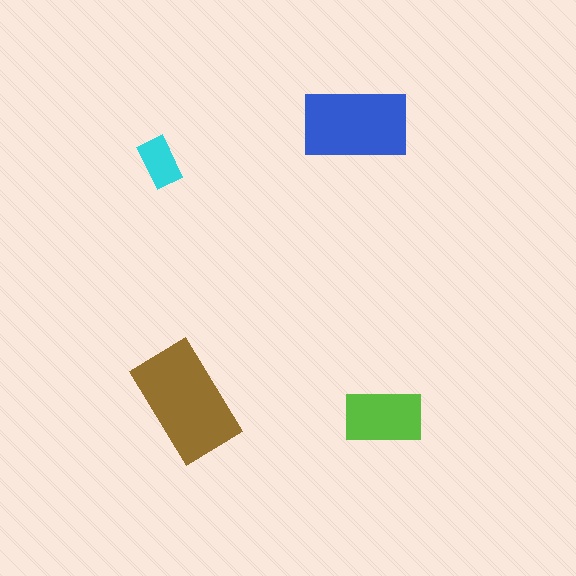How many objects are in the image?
There are 4 objects in the image.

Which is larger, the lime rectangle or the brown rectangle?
The brown one.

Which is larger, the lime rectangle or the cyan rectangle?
The lime one.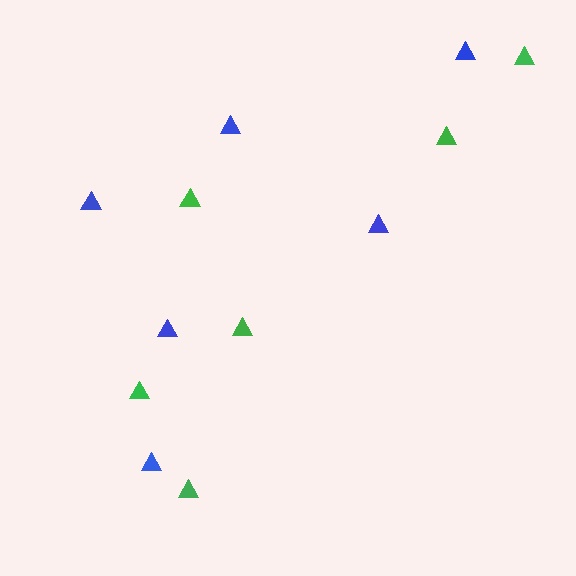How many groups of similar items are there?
There are 2 groups: one group of blue triangles (6) and one group of green triangles (6).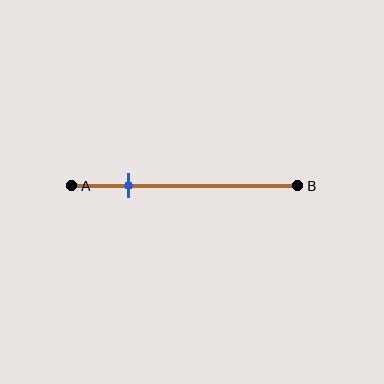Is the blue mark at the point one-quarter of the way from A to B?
Yes, the mark is approximately at the one-quarter point.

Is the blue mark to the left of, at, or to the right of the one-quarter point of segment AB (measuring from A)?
The blue mark is approximately at the one-quarter point of segment AB.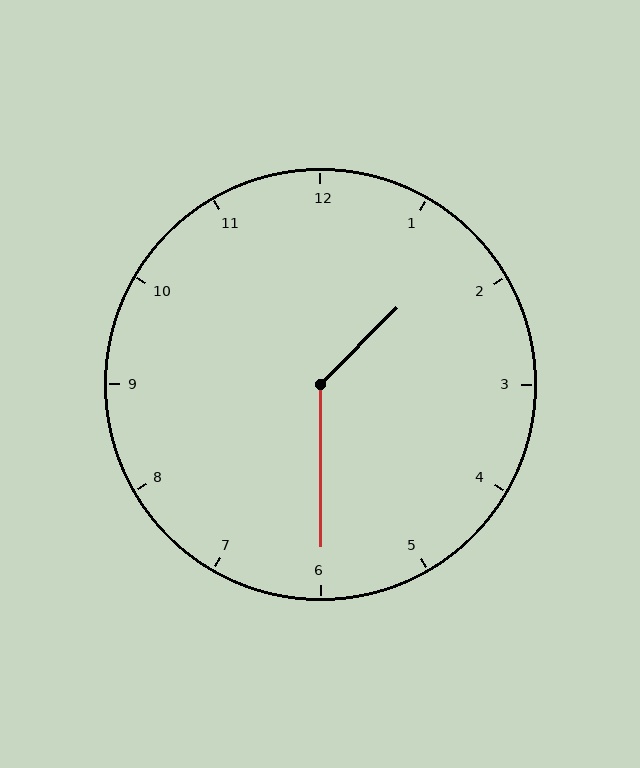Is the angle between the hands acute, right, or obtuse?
It is obtuse.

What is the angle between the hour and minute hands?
Approximately 135 degrees.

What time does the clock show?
1:30.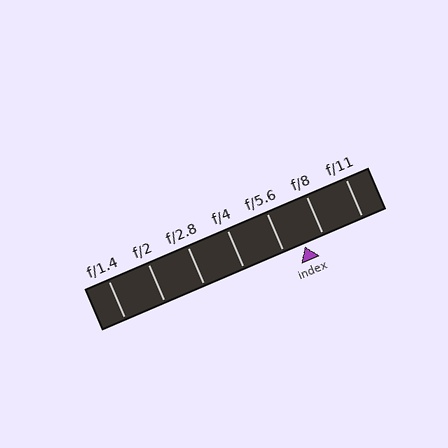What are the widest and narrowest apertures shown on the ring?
The widest aperture shown is f/1.4 and the narrowest is f/11.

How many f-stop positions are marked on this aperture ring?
There are 7 f-stop positions marked.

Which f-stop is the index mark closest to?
The index mark is closest to f/8.